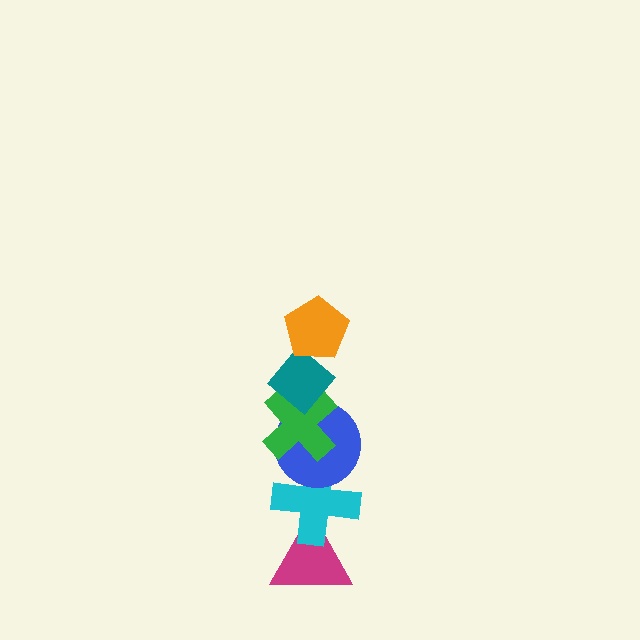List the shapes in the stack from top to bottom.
From top to bottom: the orange pentagon, the teal diamond, the green cross, the blue circle, the cyan cross, the magenta triangle.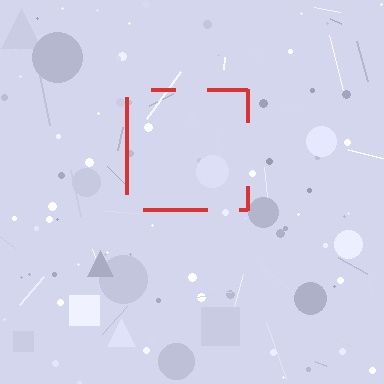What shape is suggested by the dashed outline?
The dashed outline suggests a square.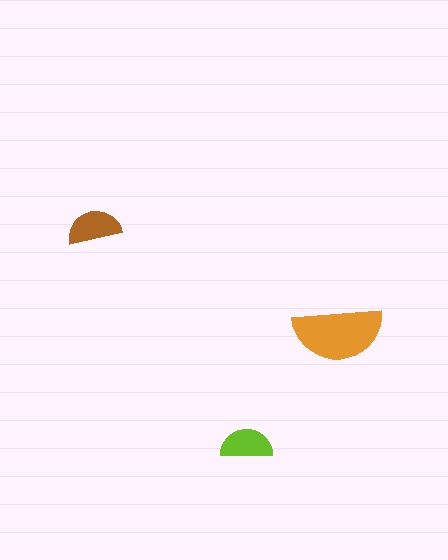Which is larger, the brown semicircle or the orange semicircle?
The orange one.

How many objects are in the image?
There are 3 objects in the image.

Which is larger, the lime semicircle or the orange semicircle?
The orange one.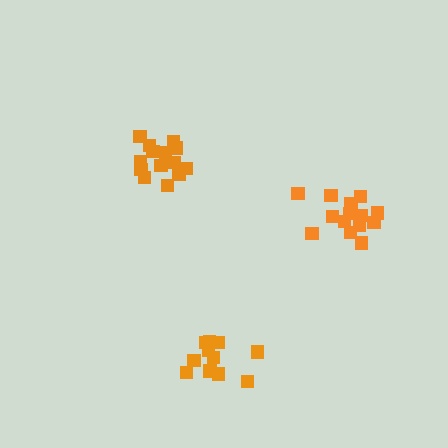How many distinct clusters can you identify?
There are 3 distinct clusters.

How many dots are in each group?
Group 1: 15 dots, Group 2: 11 dots, Group 3: 15 dots (41 total).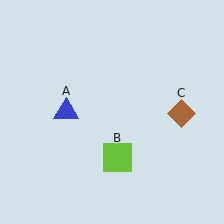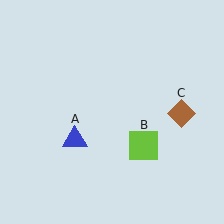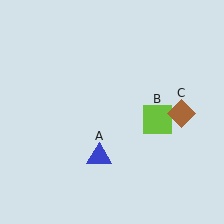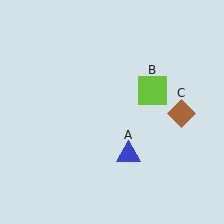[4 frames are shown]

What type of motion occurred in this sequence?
The blue triangle (object A), lime square (object B) rotated counterclockwise around the center of the scene.